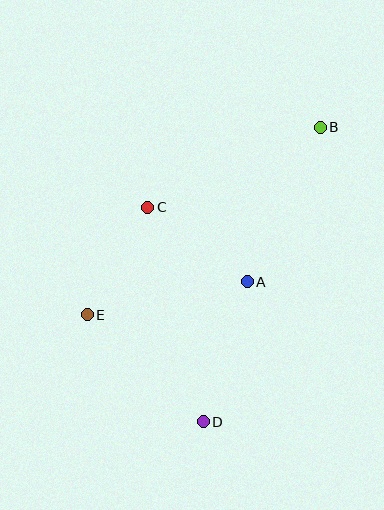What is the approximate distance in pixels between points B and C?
The distance between B and C is approximately 190 pixels.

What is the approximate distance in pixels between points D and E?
The distance between D and E is approximately 158 pixels.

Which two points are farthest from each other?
Points B and D are farthest from each other.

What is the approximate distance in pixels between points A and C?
The distance between A and C is approximately 124 pixels.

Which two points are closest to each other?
Points C and E are closest to each other.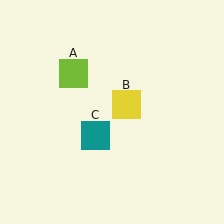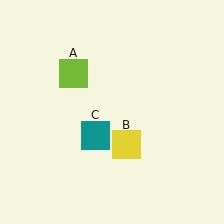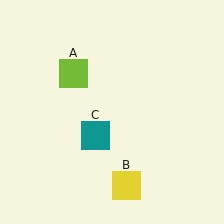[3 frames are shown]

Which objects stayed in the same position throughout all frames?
Lime square (object A) and teal square (object C) remained stationary.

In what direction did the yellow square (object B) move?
The yellow square (object B) moved down.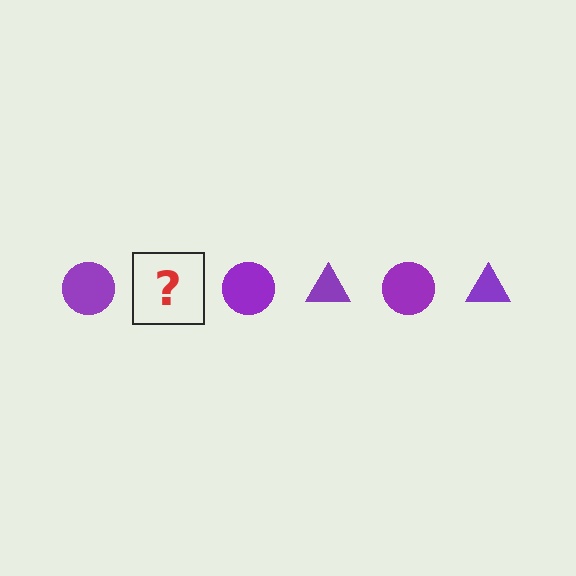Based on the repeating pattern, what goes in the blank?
The blank should be a purple triangle.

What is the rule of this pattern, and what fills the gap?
The rule is that the pattern cycles through circle, triangle shapes in purple. The gap should be filled with a purple triangle.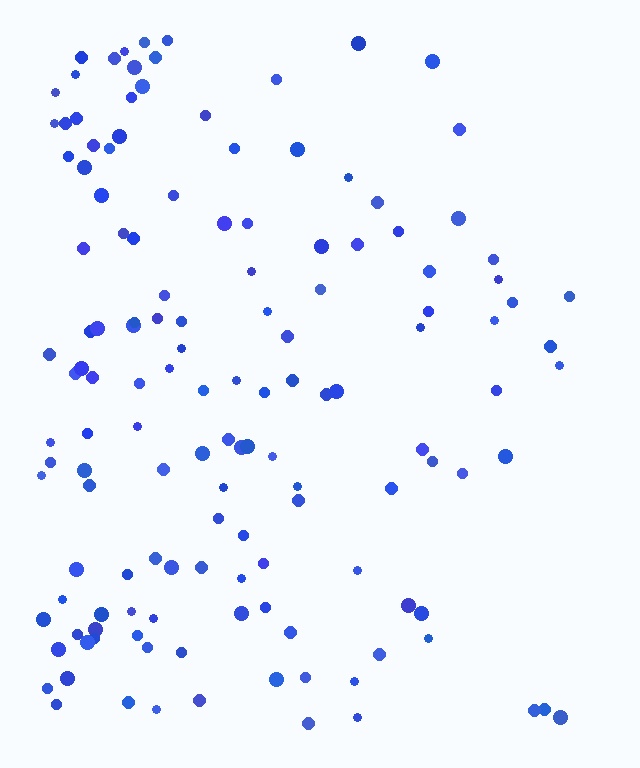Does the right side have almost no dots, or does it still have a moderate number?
Still a moderate number, just noticeably fewer than the left.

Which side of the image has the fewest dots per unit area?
The right.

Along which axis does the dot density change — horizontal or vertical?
Horizontal.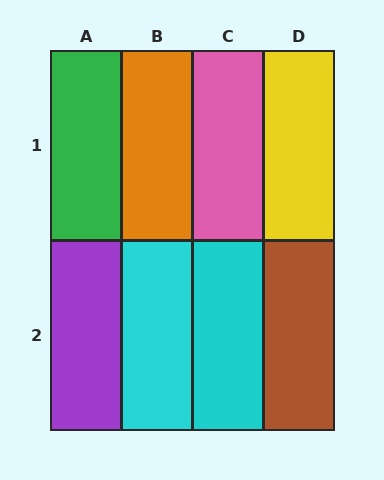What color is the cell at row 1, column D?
Yellow.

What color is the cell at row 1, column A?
Green.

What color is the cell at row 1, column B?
Orange.